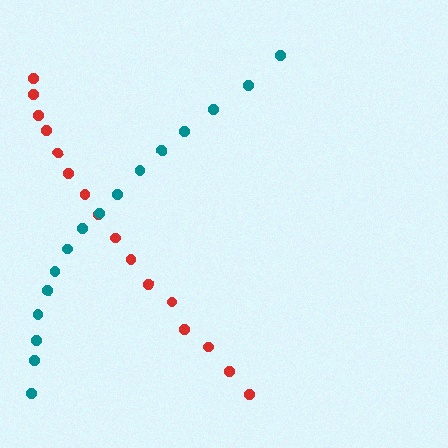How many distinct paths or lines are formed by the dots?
There are 2 distinct paths.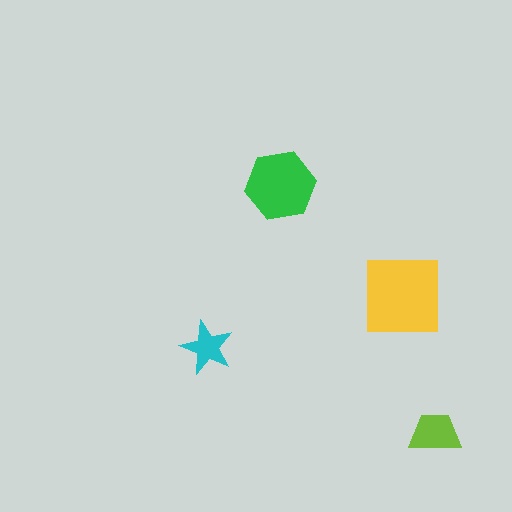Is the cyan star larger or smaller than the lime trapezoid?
Smaller.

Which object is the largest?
The yellow square.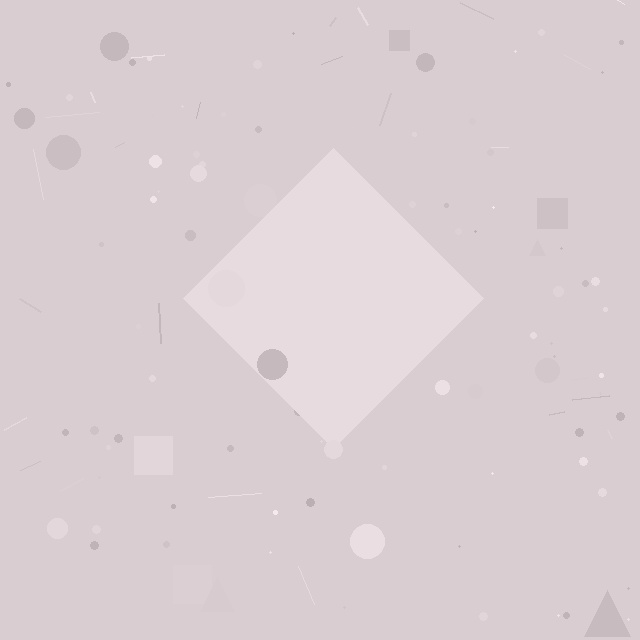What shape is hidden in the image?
A diamond is hidden in the image.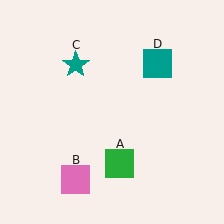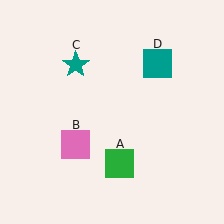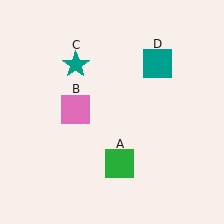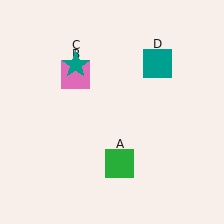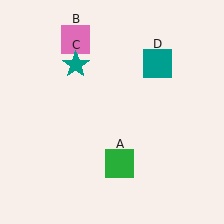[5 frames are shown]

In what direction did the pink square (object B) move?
The pink square (object B) moved up.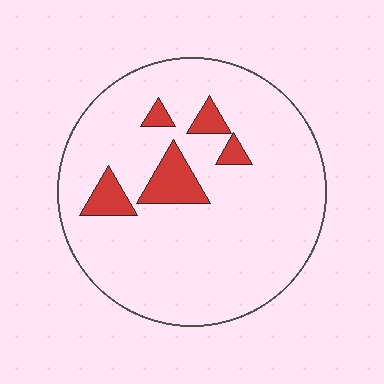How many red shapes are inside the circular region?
5.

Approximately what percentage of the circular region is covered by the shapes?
Approximately 10%.